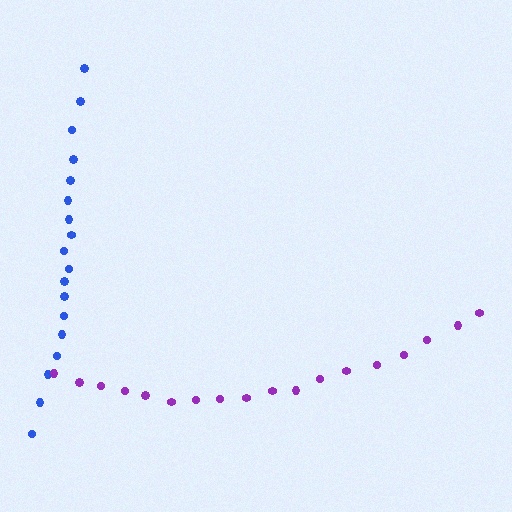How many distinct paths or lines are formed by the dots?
There are 2 distinct paths.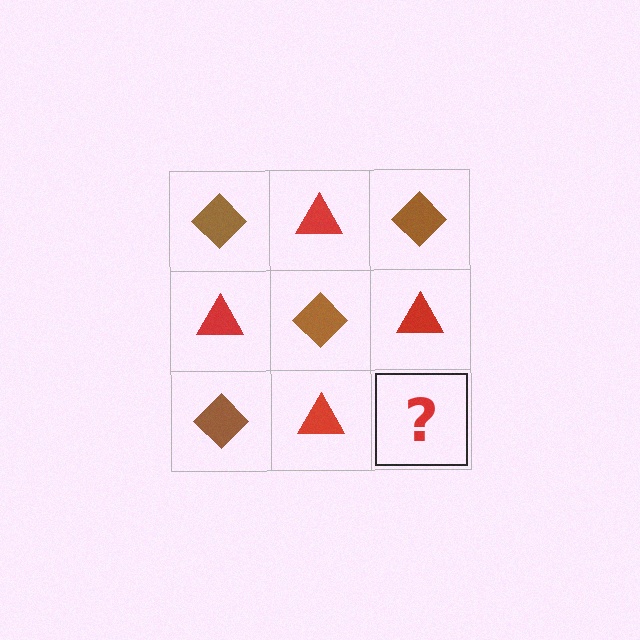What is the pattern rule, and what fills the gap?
The rule is that it alternates brown diamond and red triangle in a checkerboard pattern. The gap should be filled with a brown diamond.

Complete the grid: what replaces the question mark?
The question mark should be replaced with a brown diamond.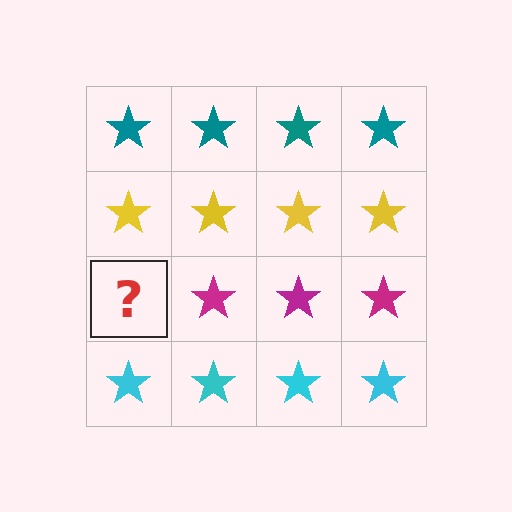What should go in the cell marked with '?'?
The missing cell should contain a magenta star.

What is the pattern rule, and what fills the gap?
The rule is that each row has a consistent color. The gap should be filled with a magenta star.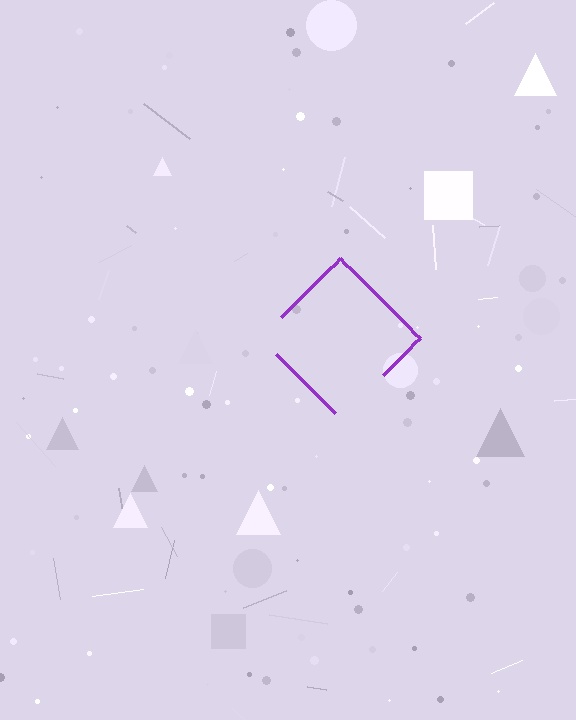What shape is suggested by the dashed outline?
The dashed outline suggests a diamond.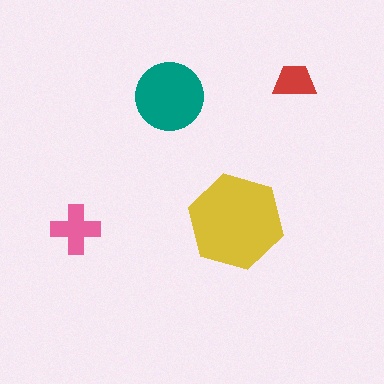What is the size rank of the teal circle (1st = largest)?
2nd.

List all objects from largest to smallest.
The yellow hexagon, the teal circle, the pink cross, the red trapezoid.